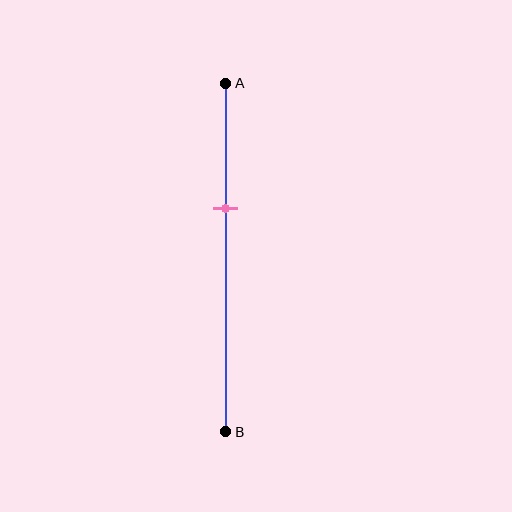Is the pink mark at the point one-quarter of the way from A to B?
No, the mark is at about 35% from A, not at the 25% one-quarter point.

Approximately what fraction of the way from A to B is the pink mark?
The pink mark is approximately 35% of the way from A to B.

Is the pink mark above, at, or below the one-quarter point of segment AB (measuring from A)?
The pink mark is below the one-quarter point of segment AB.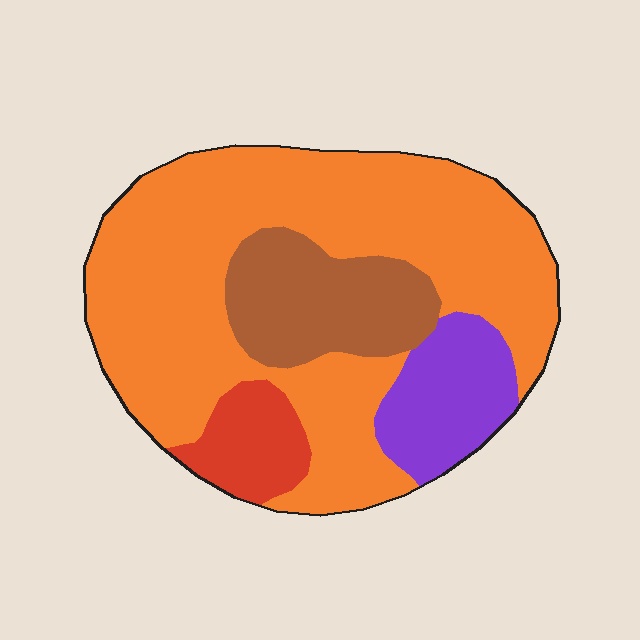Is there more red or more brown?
Brown.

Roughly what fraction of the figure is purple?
Purple takes up less than a sixth of the figure.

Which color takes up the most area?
Orange, at roughly 65%.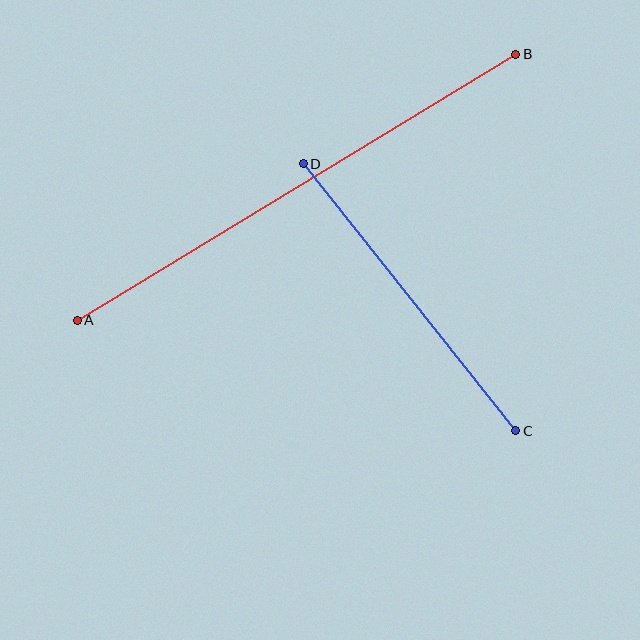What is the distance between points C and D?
The distance is approximately 341 pixels.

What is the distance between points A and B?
The distance is approximately 513 pixels.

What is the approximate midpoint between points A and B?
The midpoint is at approximately (296, 187) pixels.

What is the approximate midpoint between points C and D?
The midpoint is at approximately (410, 297) pixels.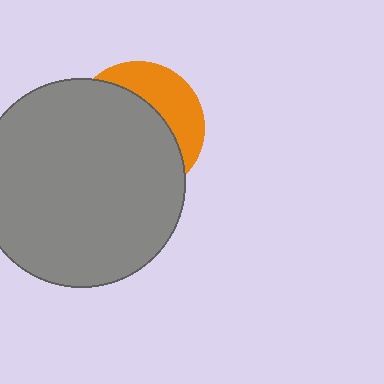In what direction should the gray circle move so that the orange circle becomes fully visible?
The gray circle should move toward the lower-left. That is the shortest direction to clear the overlap and leave the orange circle fully visible.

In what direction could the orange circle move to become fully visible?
The orange circle could move toward the upper-right. That would shift it out from behind the gray circle entirely.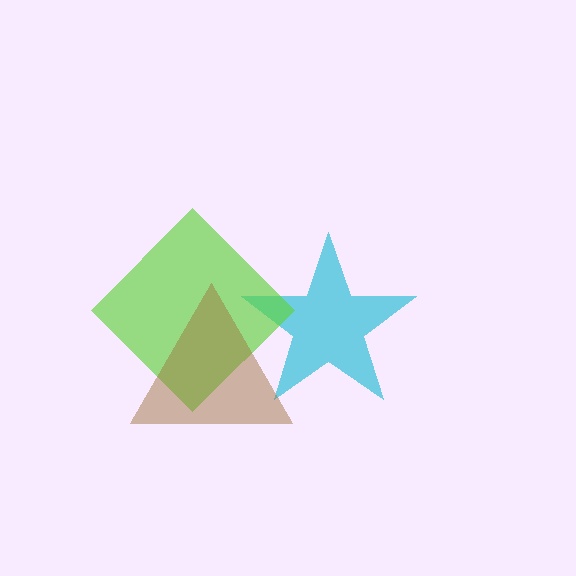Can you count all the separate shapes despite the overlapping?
Yes, there are 3 separate shapes.